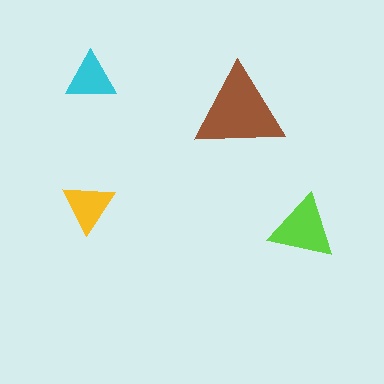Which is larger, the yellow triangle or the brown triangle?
The brown one.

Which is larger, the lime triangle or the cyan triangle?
The lime one.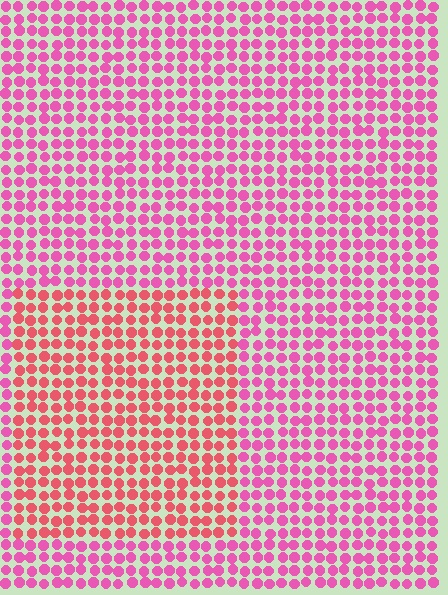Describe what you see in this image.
The image is filled with small pink elements in a uniform arrangement. A rectangle-shaped region is visible where the elements are tinted to a slightly different hue, forming a subtle color boundary.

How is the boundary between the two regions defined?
The boundary is defined purely by a slight shift in hue (about 30 degrees). Spacing, size, and orientation are identical on both sides.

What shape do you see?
I see a rectangle.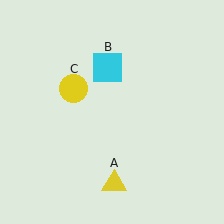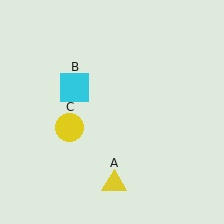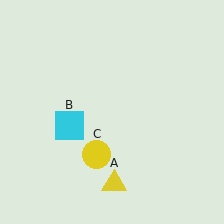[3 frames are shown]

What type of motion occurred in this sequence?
The cyan square (object B), yellow circle (object C) rotated counterclockwise around the center of the scene.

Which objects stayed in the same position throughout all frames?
Yellow triangle (object A) remained stationary.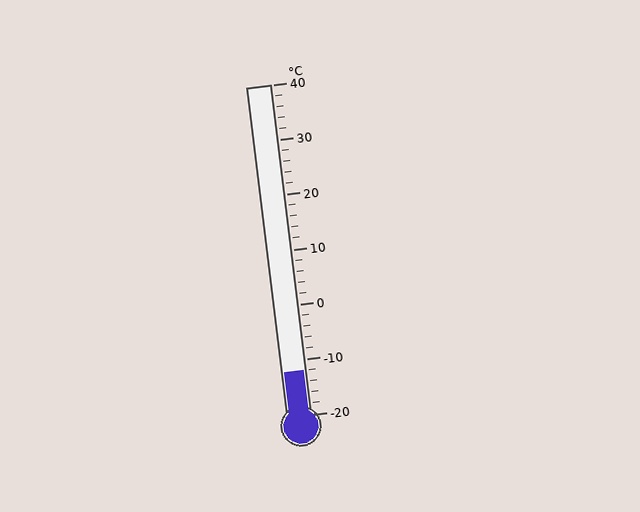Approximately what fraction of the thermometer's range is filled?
The thermometer is filled to approximately 15% of its range.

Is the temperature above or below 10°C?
The temperature is below 10°C.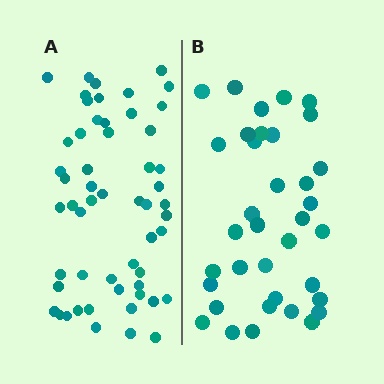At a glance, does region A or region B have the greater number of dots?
Region A (the left region) has more dots.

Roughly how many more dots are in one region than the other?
Region A has approximately 20 more dots than region B.